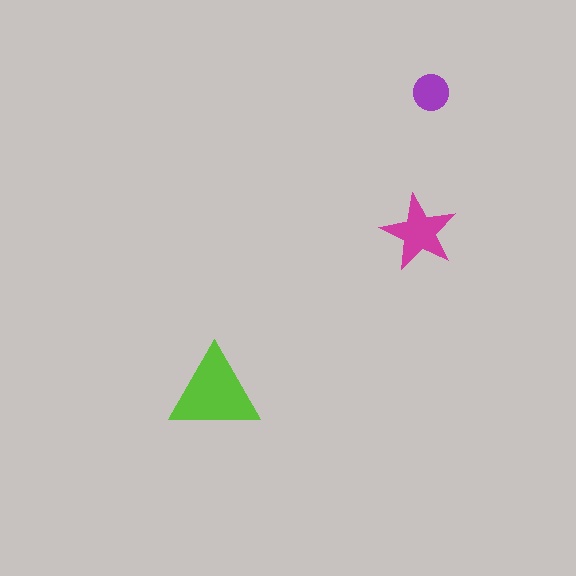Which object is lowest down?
The lime triangle is bottommost.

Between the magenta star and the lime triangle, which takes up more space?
The lime triangle.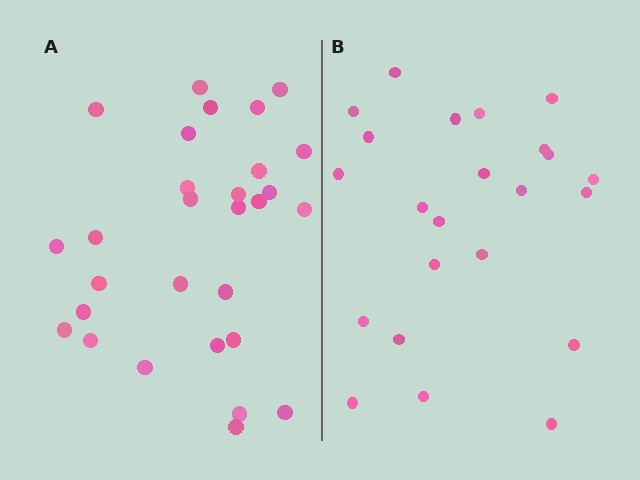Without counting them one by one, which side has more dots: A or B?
Region A (the left region) has more dots.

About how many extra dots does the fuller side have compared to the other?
Region A has about 6 more dots than region B.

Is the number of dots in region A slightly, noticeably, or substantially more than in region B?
Region A has noticeably more, but not dramatically so. The ratio is roughly 1.3 to 1.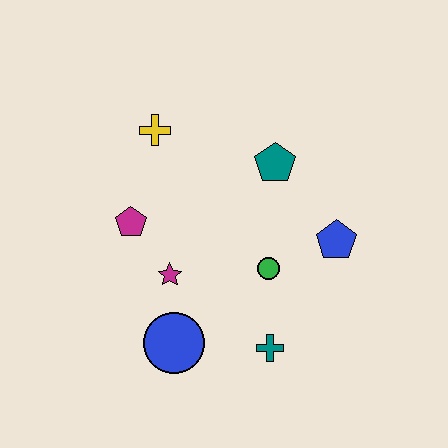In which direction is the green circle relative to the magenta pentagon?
The green circle is to the right of the magenta pentagon.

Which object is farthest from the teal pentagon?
The blue circle is farthest from the teal pentagon.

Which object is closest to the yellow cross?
The magenta pentagon is closest to the yellow cross.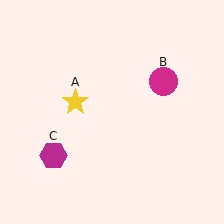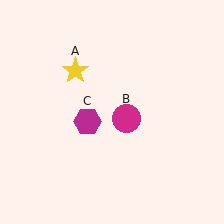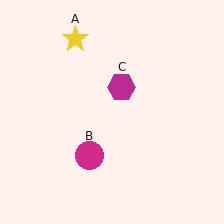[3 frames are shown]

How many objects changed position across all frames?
3 objects changed position: yellow star (object A), magenta circle (object B), magenta hexagon (object C).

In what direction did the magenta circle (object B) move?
The magenta circle (object B) moved down and to the left.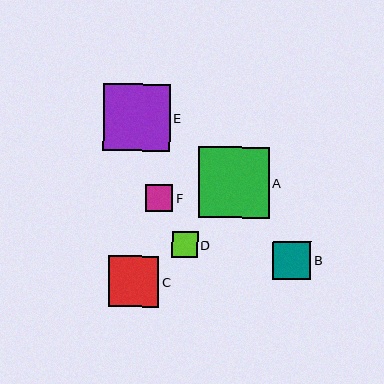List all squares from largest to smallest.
From largest to smallest: A, E, C, B, F, D.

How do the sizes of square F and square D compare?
Square F and square D are approximately the same size.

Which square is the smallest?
Square D is the smallest with a size of approximately 26 pixels.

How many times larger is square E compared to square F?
Square E is approximately 2.5 times the size of square F.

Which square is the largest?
Square A is the largest with a size of approximately 71 pixels.